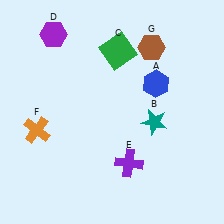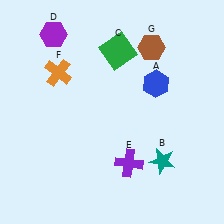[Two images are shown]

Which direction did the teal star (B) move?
The teal star (B) moved down.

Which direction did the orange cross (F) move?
The orange cross (F) moved up.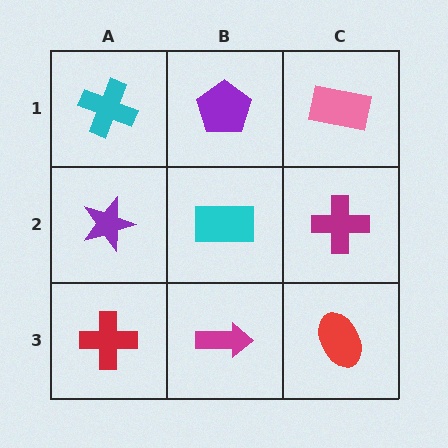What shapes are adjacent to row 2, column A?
A cyan cross (row 1, column A), a red cross (row 3, column A), a cyan rectangle (row 2, column B).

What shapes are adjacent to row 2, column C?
A pink rectangle (row 1, column C), a red ellipse (row 3, column C), a cyan rectangle (row 2, column B).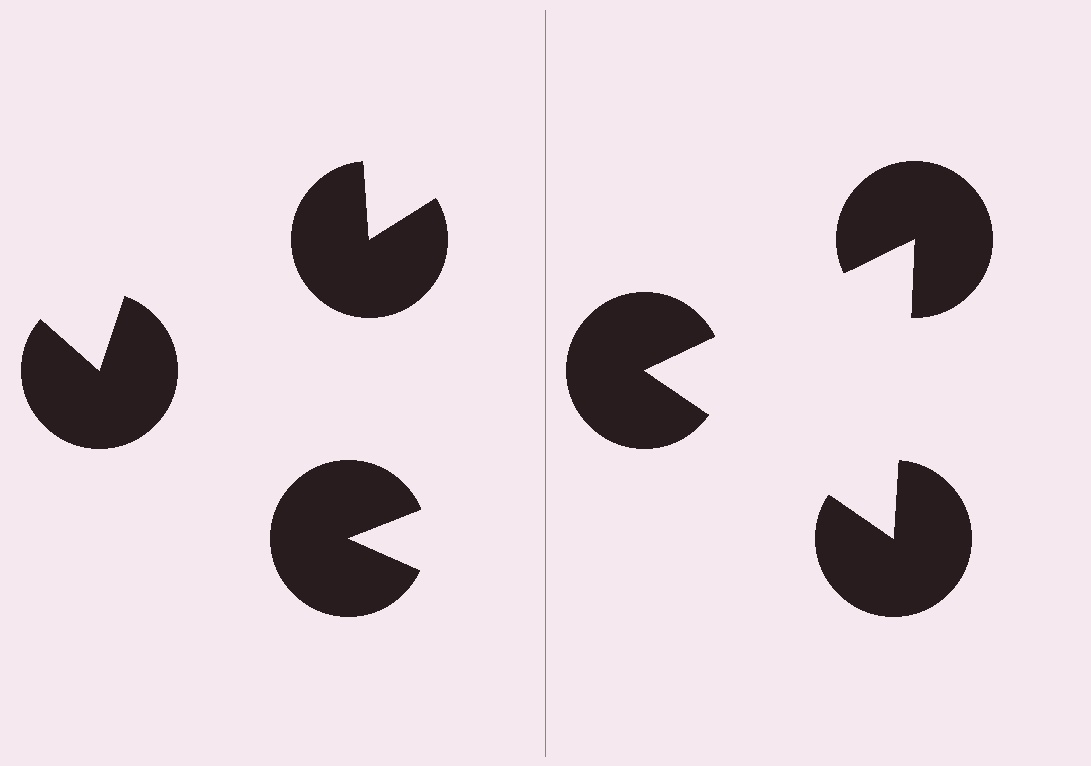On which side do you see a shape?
An illusory triangle appears on the right side. On the left side the wedge cuts are rotated, so no coherent shape forms.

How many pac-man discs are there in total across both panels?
6 — 3 on each side.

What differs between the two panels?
The pac-man discs are positioned identically on both sides; only the wedge orientations differ. On the right they align to a triangle; on the left they are misaligned.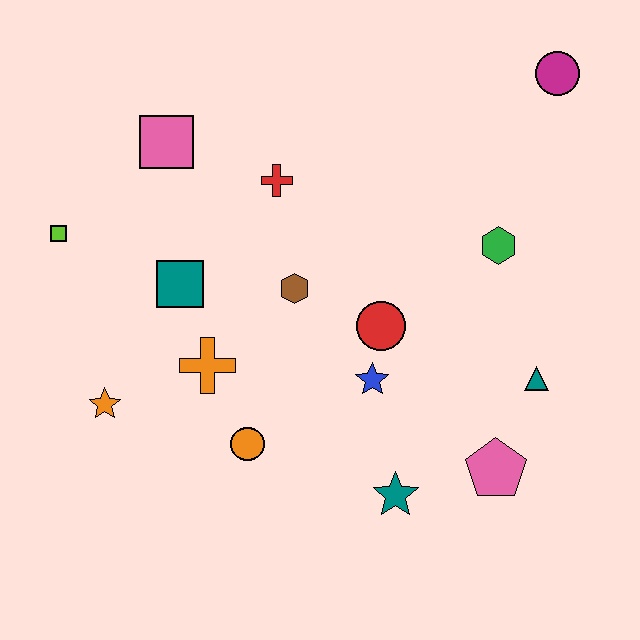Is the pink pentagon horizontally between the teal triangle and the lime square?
Yes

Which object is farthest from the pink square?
The pink pentagon is farthest from the pink square.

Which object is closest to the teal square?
The orange cross is closest to the teal square.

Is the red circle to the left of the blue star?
No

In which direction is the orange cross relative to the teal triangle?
The orange cross is to the left of the teal triangle.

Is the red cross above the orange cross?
Yes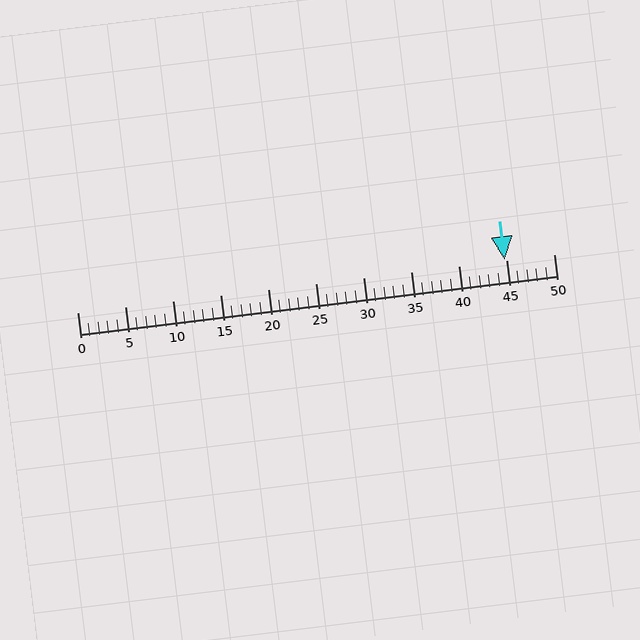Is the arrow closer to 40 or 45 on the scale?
The arrow is closer to 45.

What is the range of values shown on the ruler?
The ruler shows values from 0 to 50.